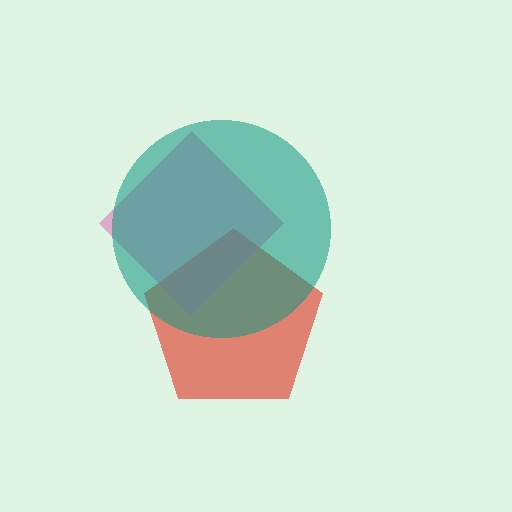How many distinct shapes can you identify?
There are 3 distinct shapes: a red pentagon, a pink diamond, a teal circle.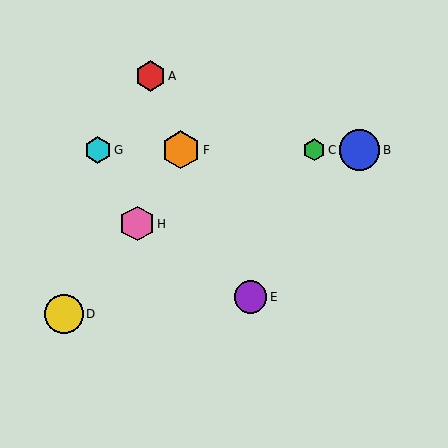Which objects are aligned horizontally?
Objects B, C, F, G are aligned horizontally.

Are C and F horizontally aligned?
Yes, both are at y≈150.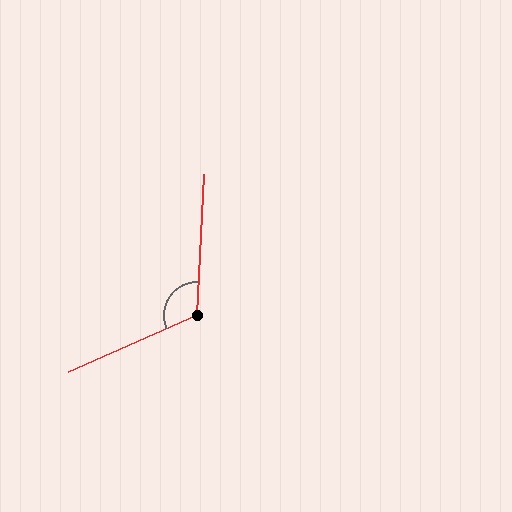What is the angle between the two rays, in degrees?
Approximately 117 degrees.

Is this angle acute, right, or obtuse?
It is obtuse.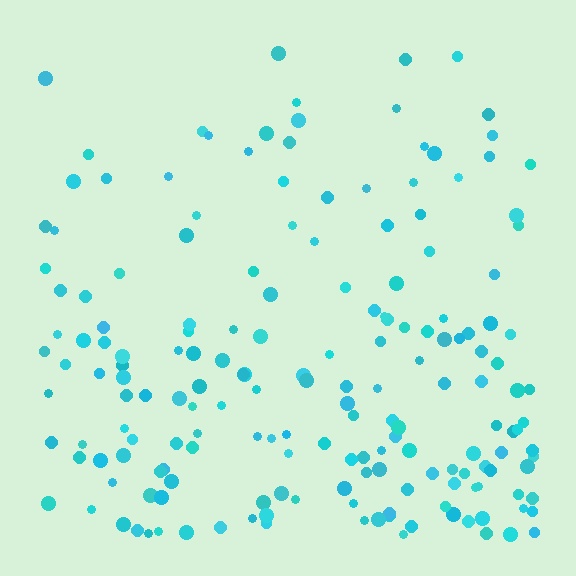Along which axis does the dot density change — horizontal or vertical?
Vertical.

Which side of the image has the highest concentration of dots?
The bottom.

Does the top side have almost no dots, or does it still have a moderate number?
Still a moderate number, just noticeably fewer than the bottom.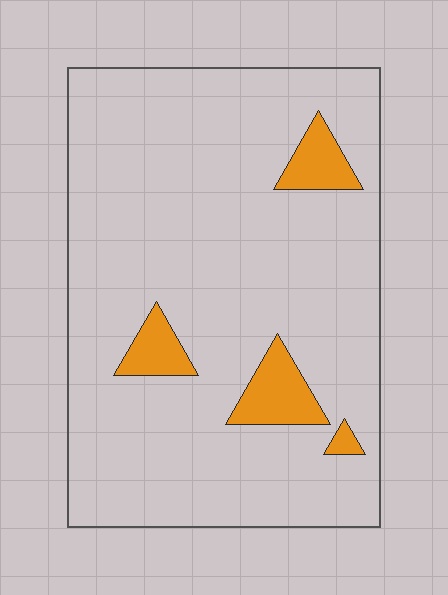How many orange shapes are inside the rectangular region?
4.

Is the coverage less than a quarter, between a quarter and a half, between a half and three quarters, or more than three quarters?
Less than a quarter.